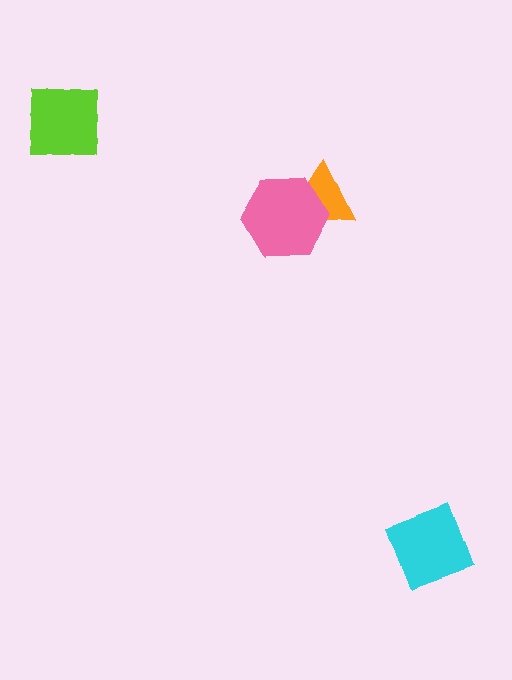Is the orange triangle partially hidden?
Yes, it is partially covered by another shape.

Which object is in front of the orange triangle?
The pink hexagon is in front of the orange triangle.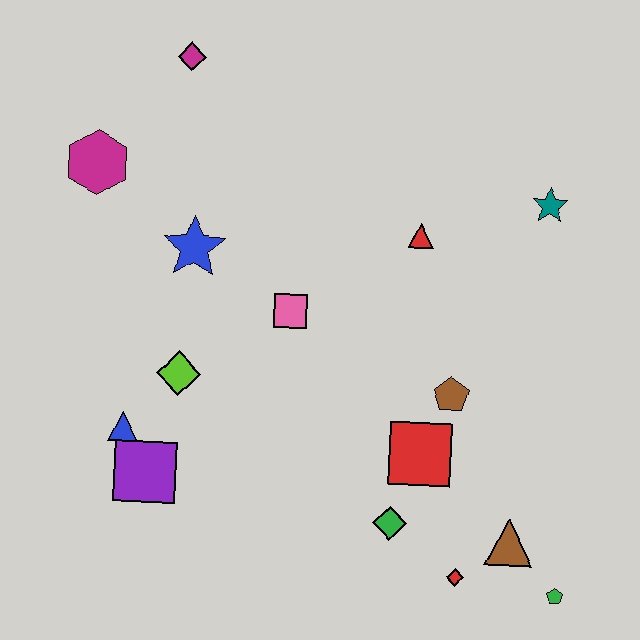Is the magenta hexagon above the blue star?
Yes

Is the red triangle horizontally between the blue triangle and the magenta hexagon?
No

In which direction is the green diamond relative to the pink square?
The green diamond is below the pink square.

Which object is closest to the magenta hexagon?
The blue star is closest to the magenta hexagon.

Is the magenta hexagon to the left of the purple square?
Yes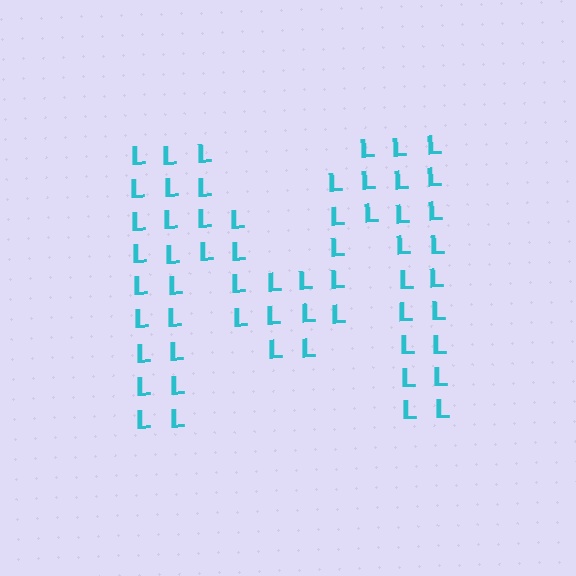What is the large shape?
The large shape is the letter M.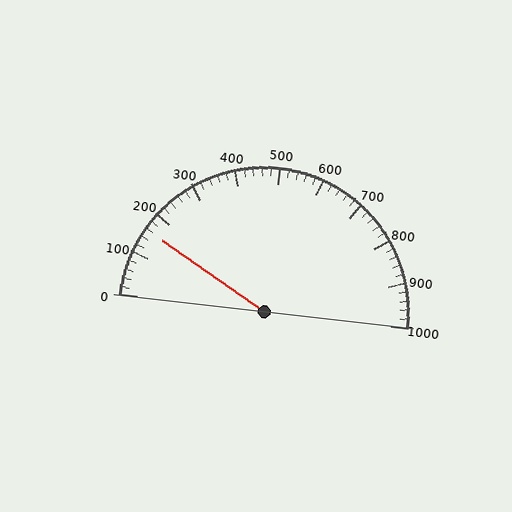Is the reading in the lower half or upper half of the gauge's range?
The reading is in the lower half of the range (0 to 1000).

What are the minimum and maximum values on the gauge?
The gauge ranges from 0 to 1000.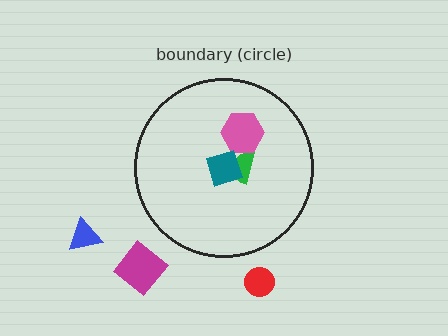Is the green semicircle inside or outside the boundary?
Inside.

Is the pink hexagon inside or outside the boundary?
Inside.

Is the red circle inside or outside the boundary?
Outside.